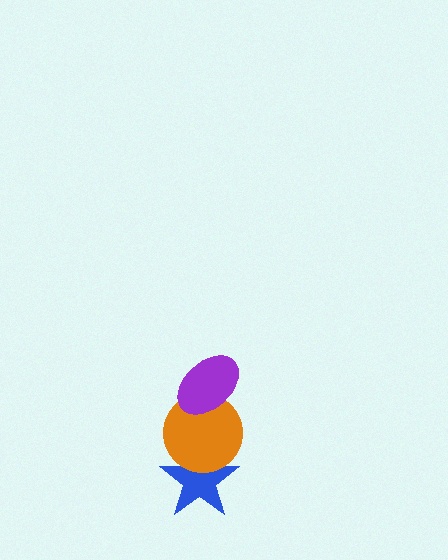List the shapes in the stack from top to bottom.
From top to bottom: the purple ellipse, the orange circle, the blue star.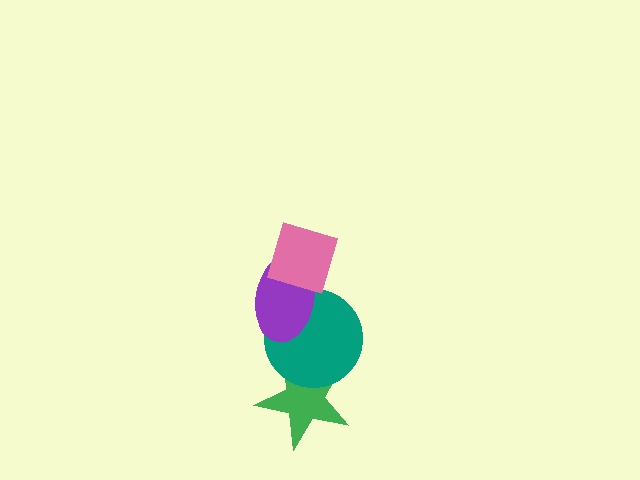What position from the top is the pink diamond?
The pink diamond is 1st from the top.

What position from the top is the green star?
The green star is 4th from the top.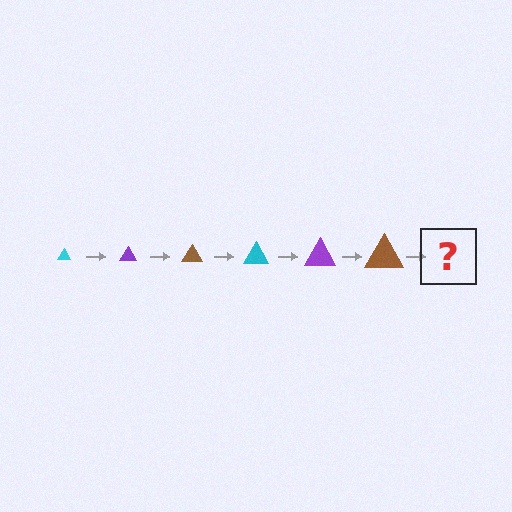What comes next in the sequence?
The next element should be a cyan triangle, larger than the previous one.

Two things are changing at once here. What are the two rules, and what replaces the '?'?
The two rules are that the triangle grows larger each step and the color cycles through cyan, purple, and brown. The '?' should be a cyan triangle, larger than the previous one.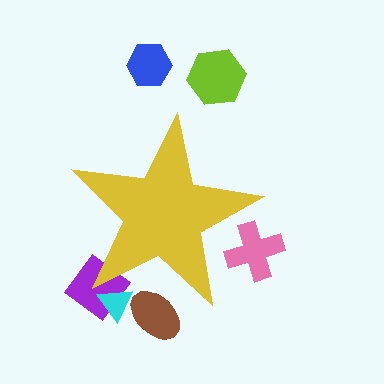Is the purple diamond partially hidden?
Yes, the purple diamond is partially hidden behind the yellow star.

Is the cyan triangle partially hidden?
Yes, the cyan triangle is partially hidden behind the yellow star.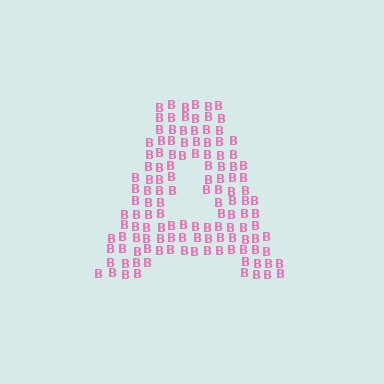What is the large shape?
The large shape is the letter A.